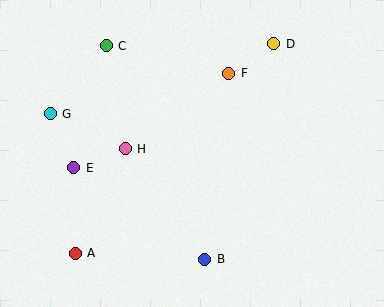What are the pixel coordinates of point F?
Point F is at (229, 73).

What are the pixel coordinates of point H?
Point H is at (125, 149).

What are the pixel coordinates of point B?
Point B is at (205, 259).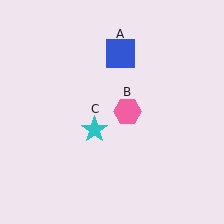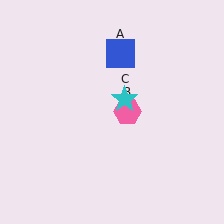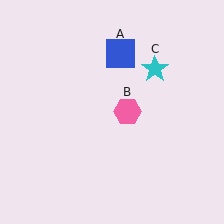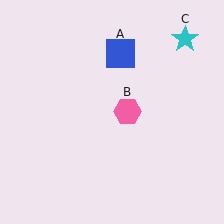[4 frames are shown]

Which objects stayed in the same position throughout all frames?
Blue square (object A) and pink hexagon (object B) remained stationary.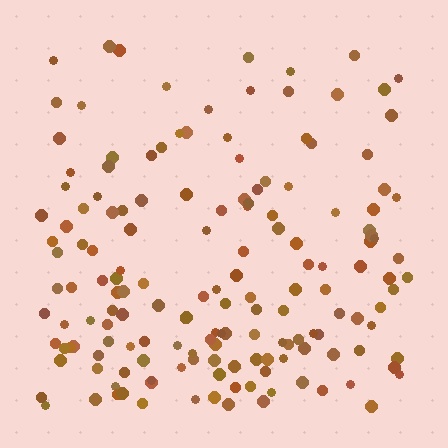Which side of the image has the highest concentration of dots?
The bottom.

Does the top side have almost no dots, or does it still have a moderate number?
Still a moderate number, just noticeably fewer than the bottom.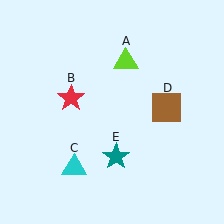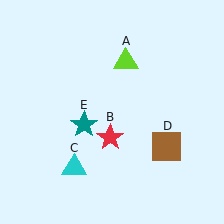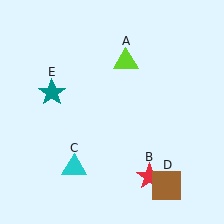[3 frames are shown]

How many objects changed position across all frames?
3 objects changed position: red star (object B), brown square (object D), teal star (object E).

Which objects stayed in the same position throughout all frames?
Lime triangle (object A) and cyan triangle (object C) remained stationary.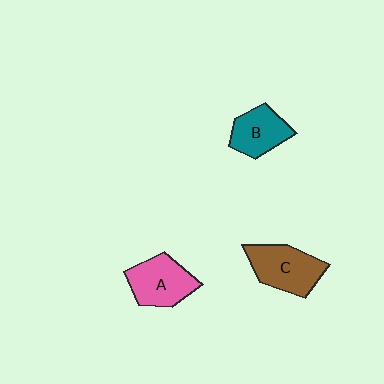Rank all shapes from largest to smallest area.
From largest to smallest: C (brown), A (pink), B (teal).